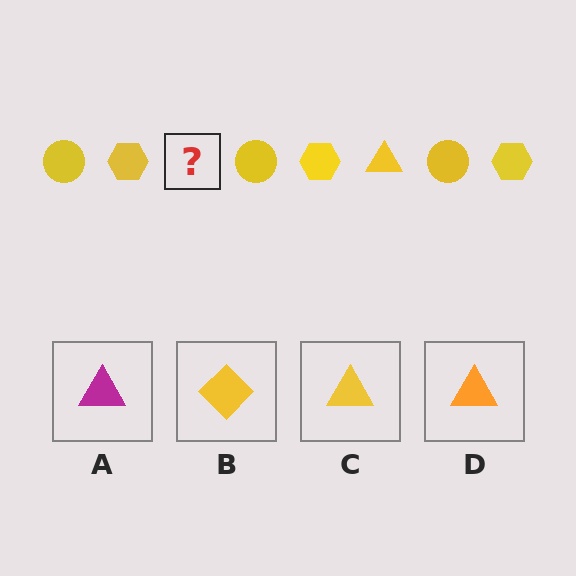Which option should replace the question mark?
Option C.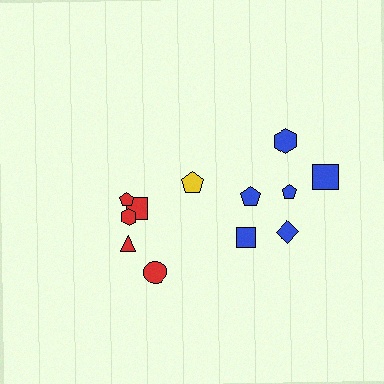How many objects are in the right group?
There are 7 objects.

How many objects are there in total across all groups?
There are 12 objects.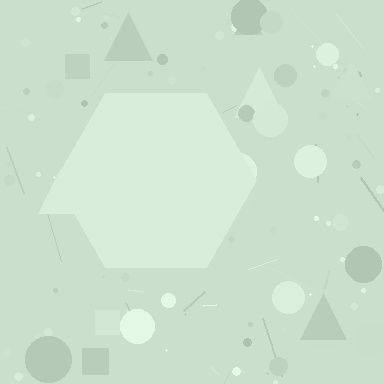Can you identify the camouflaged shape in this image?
The camouflaged shape is a hexagon.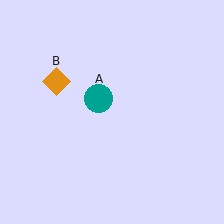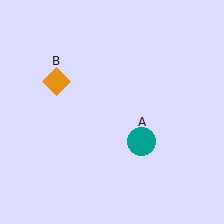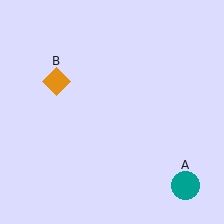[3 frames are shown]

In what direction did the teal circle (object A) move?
The teal circle (object A) moved down and to the right.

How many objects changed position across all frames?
1 object changed position: teal circle (object A).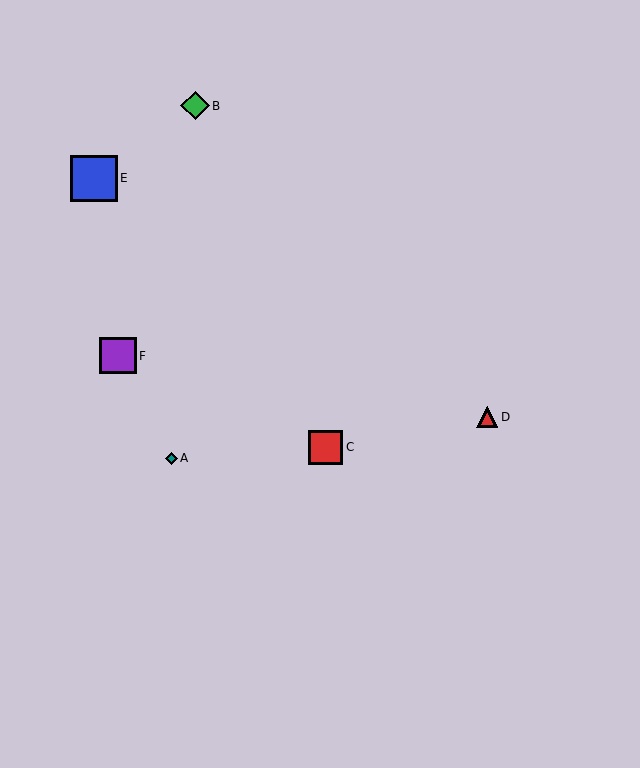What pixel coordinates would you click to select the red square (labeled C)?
Click at (326, 447) to select the red square C.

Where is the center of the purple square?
The center of the purple square is at (118, 356).